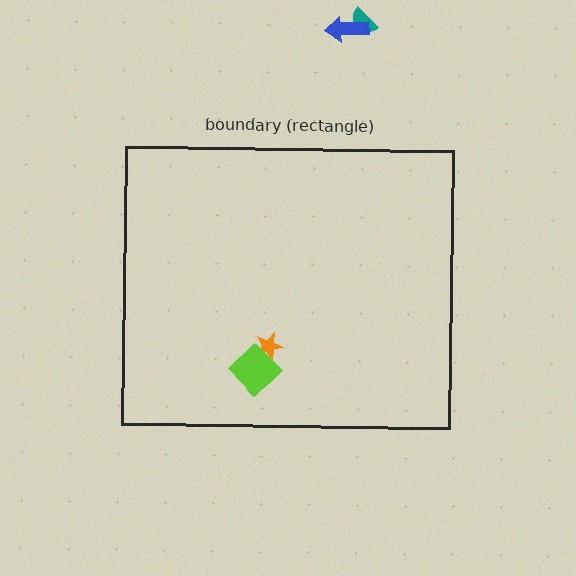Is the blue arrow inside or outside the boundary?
Outside.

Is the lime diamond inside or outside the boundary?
Inside.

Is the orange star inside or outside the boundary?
Inside.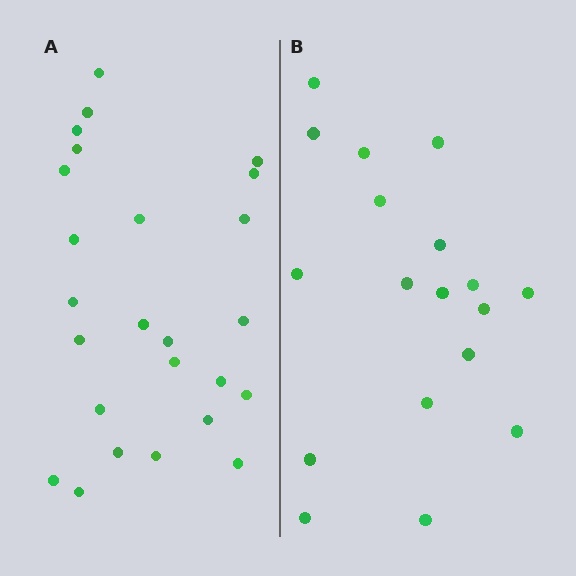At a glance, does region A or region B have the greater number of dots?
Region A (the left region) has more dots.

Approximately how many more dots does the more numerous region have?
Region A has roughly 8 or so more dots than region B.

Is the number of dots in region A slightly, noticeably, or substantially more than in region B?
Region A has noticeably more, but not dramatically so. The ratio is roughly 1.4 to 1.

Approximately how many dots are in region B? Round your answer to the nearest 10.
About 20 dots. (The exact count is 18, which rounds to 20.)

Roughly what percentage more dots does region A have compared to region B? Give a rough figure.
About 40% more.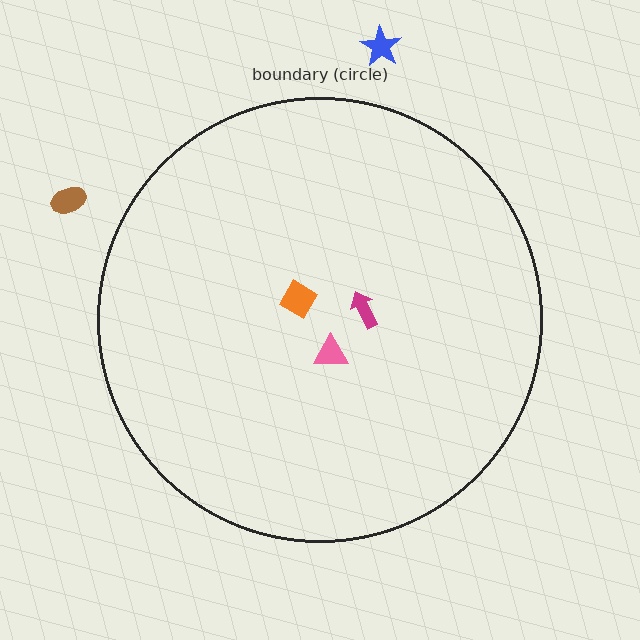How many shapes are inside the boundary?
3 inside, 2 outside.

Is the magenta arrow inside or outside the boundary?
Inside.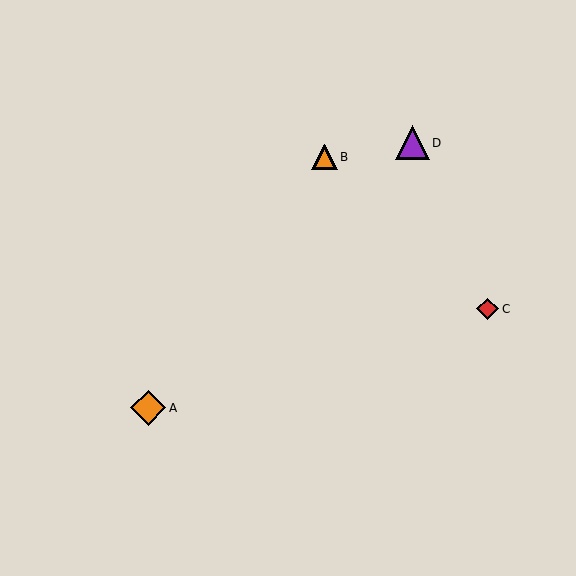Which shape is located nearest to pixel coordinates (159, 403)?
The orange diamond (labeled A) at (148, 408) is nearest to that location.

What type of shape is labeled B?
Shape B is an orange triangle.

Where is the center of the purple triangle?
The center of the purple triangle is at (413, 143).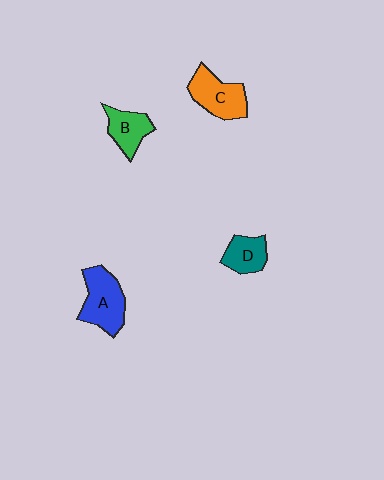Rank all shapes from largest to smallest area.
From largest to smallest: A (blue), C (orange), B (green), D (teal).